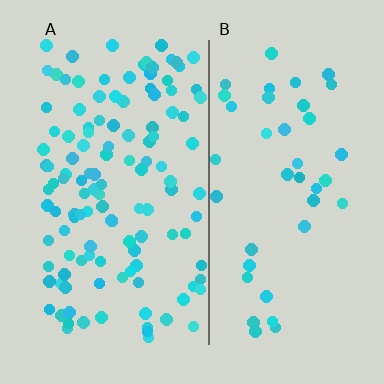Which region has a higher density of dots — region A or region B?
A (the left).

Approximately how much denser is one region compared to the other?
Approximately 3.0× — region A over region B.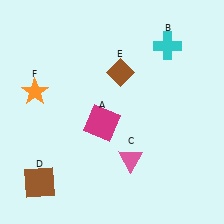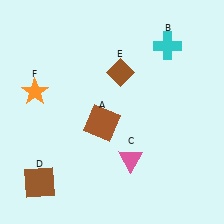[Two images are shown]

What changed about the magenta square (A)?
In Image 1, A is magenta. In Image 2, it changed to brown.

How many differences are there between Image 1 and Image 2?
There is 1 difference between the two images.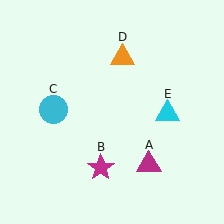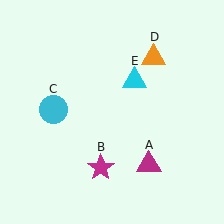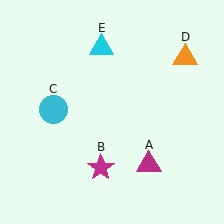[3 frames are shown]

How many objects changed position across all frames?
2 objects changed position: orange triangle (object D), cyan triangle (object E).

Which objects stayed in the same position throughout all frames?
Magenta triangle (object A) and magenta star (object B) and cyan circle (object C) remained stationary.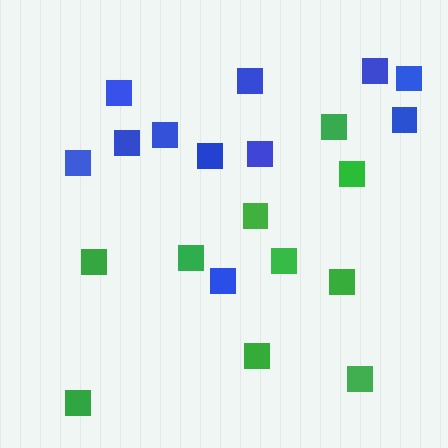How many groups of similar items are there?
There are 2 groups: one group of blue squares (11) and one group of green squares (10).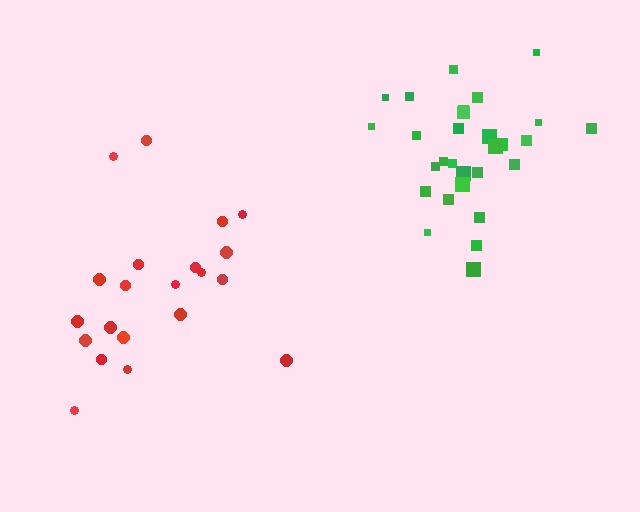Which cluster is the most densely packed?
Green.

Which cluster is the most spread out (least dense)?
Red.